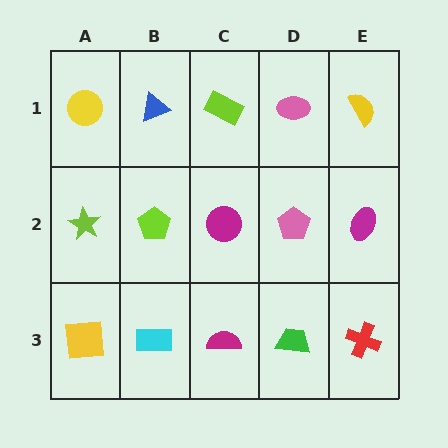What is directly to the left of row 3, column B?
A yellow square.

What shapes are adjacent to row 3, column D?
A pink pentagon (row 2, column D), a magenta semicircle (row 3, column C), a red cross (row 3, column E).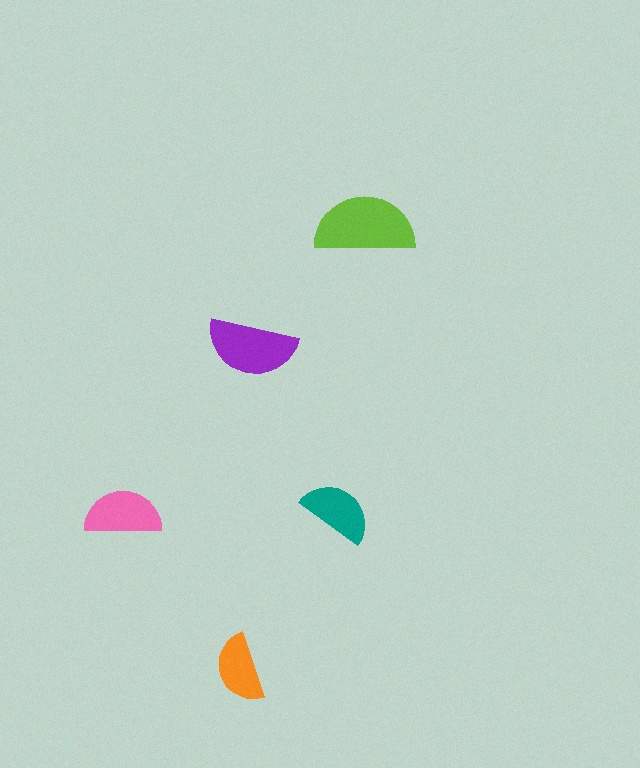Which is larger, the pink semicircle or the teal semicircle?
The pink one.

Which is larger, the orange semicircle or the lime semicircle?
The lime one.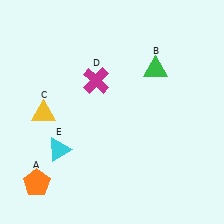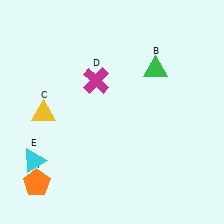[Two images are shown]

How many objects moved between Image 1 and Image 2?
1 object moved between the two images.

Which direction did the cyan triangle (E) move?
The cyan triangle (E) moved left.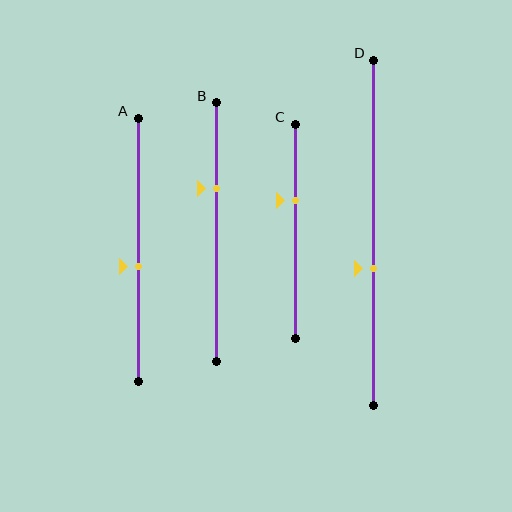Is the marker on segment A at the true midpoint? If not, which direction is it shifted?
No, the marker on segment A is shifted downward by about 6% of the segment length.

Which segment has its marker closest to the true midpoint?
Segment A has its marker closest to the true midpoint.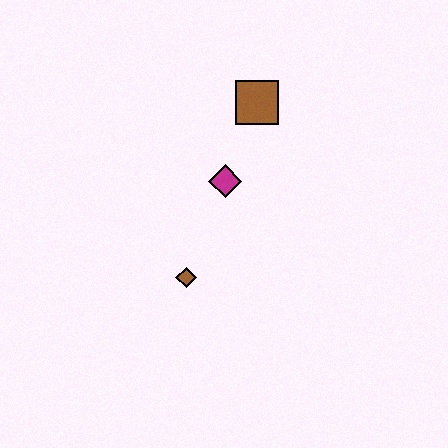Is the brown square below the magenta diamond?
No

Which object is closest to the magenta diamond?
The brown square is closest to the magenta diamond.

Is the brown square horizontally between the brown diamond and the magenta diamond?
No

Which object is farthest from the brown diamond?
The brown square is farthest from the brown diamond.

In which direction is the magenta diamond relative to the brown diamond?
The magenta diamond is above the brown diamond.